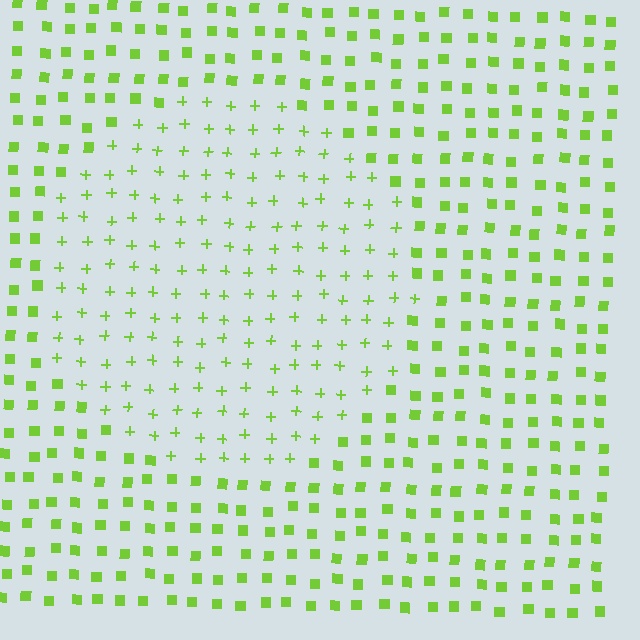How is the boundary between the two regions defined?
The boundary is defined by a change in element shape: plus signs inside vs. squares outside. All elements share the same color and spacing.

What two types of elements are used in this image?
The image uses plus signs inside the circle region and squares outside it.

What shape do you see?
I see a circle.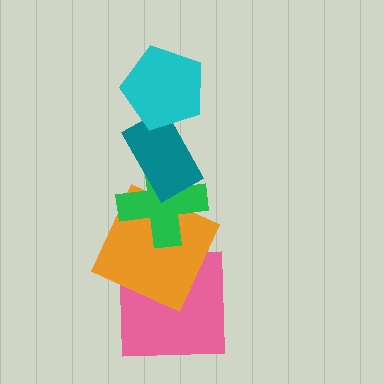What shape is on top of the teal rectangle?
The cyan pentagon is on top of the teal rectangle.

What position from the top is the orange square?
The orange square is 4th from the top.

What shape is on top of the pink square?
The orange square is on top of the pink square.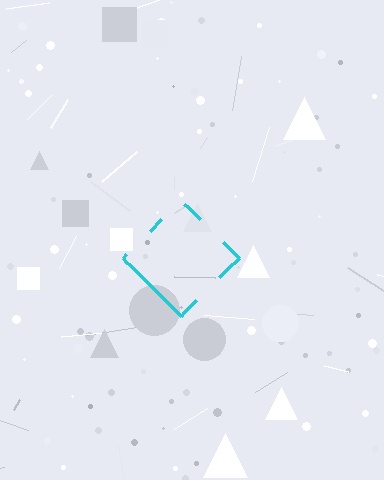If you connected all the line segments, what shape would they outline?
They would outline a diamond.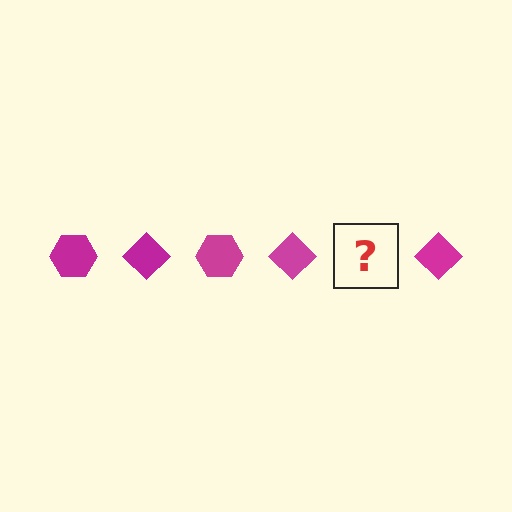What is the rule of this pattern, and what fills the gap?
The rule is that the pattern cycles through hexagon, diamond shapes in magenta. The gap should be filled with a magenta hexagon.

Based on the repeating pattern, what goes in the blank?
The blank should be a magenta hexagon.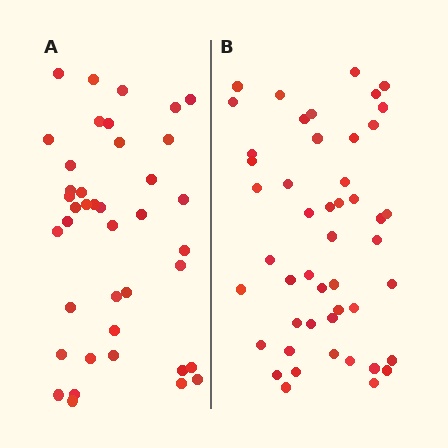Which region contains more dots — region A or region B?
Region B (the right region) has more dots.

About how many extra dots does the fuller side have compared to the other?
Region B has roughly 8 or so more dots than region A.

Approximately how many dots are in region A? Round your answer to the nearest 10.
About 40 dots.